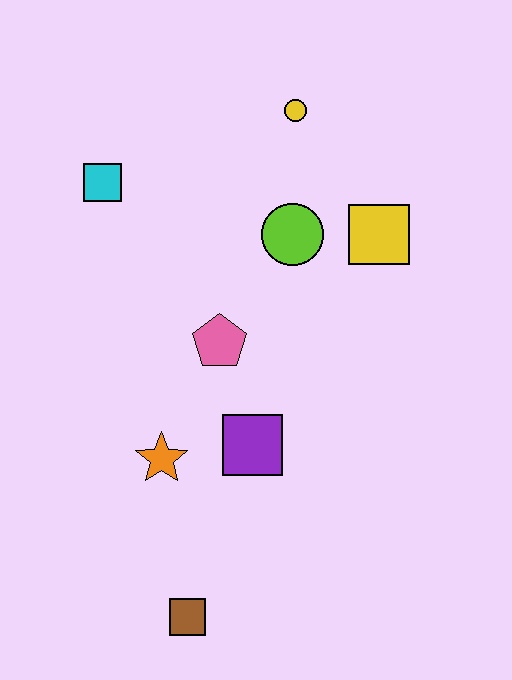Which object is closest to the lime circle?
The yellow square is closest to the lime circle.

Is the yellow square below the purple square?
No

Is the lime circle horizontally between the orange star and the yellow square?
Yes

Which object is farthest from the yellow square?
The brown square is farthest from the yellow square.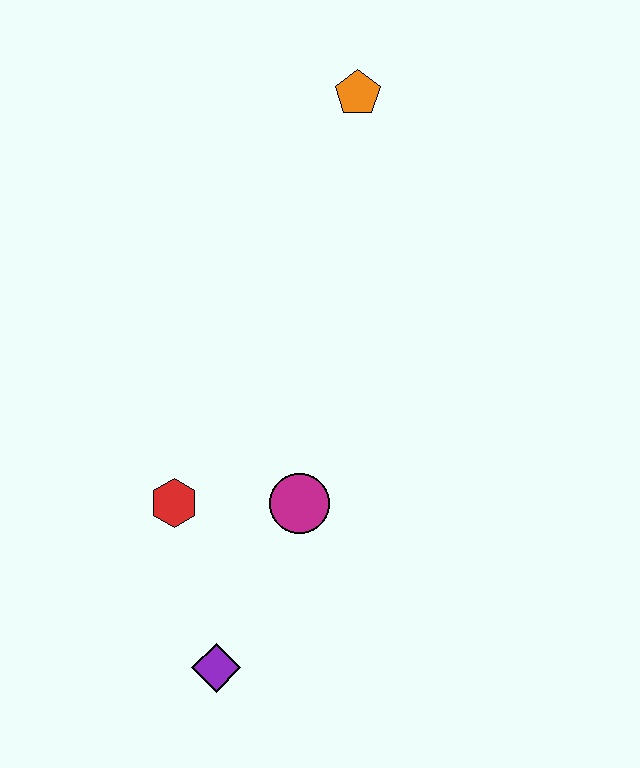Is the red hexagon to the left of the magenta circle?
Yes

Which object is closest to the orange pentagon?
The magenta circle is closest to the orange pentagon.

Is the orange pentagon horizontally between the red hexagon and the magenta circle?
No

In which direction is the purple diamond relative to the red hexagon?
The purple diamond is below the red hexagon.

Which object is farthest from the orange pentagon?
The purple diamond is farthest from the orange pentagon.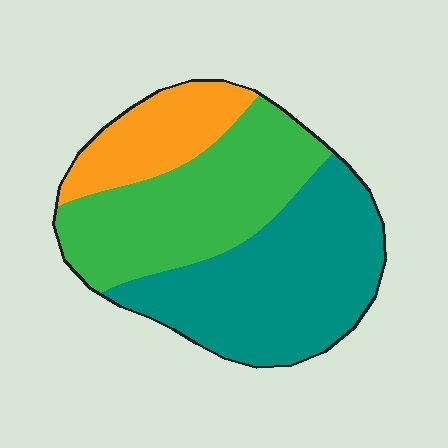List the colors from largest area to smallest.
From largest to smallest: teal, green, orange.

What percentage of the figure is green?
Green covers around 40% of the figure.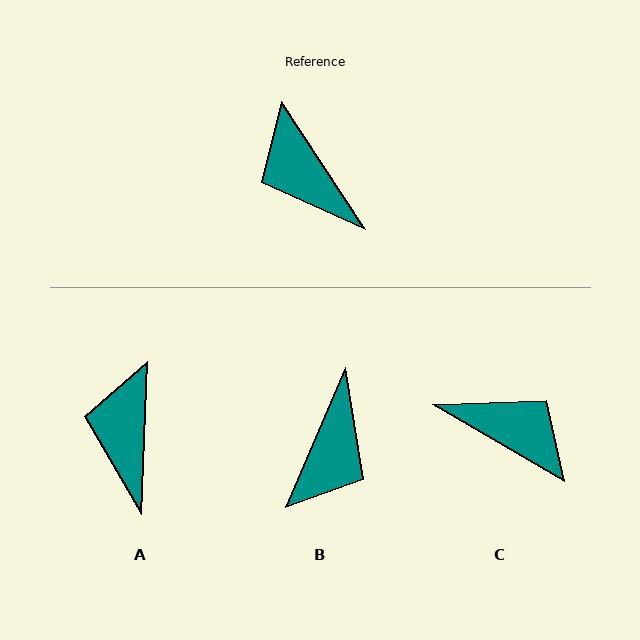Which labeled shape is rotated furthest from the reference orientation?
C, about 154 degrees away.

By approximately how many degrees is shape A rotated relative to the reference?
Approximately 35 degrees clockwise.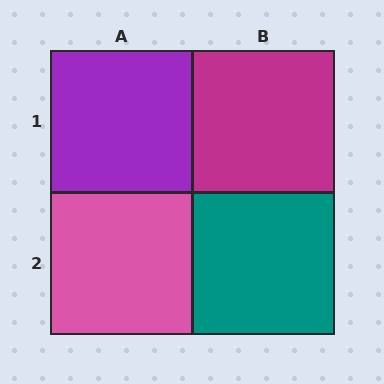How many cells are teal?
1 cell is teal.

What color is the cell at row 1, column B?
Magenta.